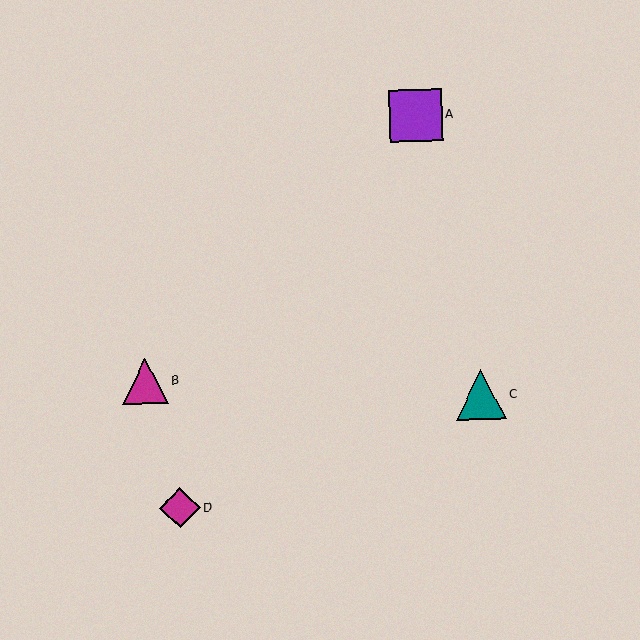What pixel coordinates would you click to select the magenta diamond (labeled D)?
Click at (180, 508) to select the magenta diamond D.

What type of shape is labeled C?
Shape C is a teal triangle.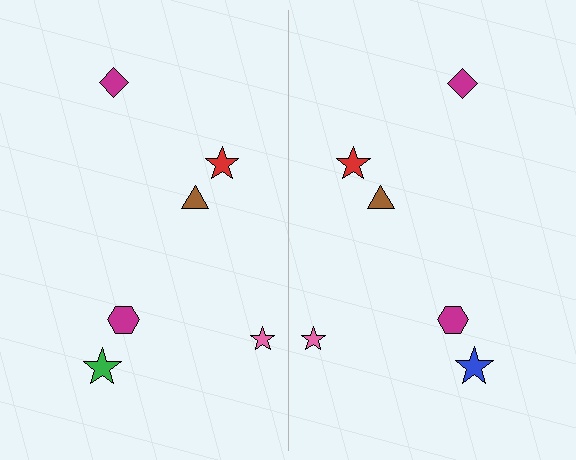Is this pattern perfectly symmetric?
No, the pattern is not perfectly symmetric. The blue star on the right side breaks the symmetry — its mirror counterpart is green.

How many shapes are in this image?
There are 12 shapes in this image.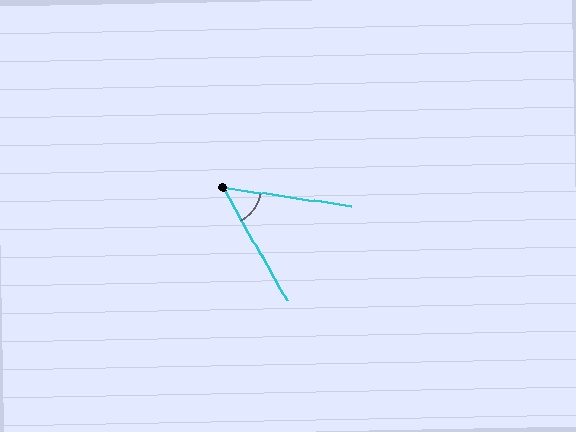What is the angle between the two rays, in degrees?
Approximately 52 degrees.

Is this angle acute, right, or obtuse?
It is acute.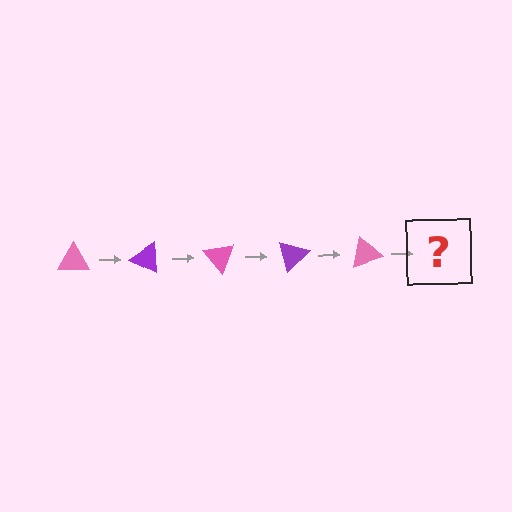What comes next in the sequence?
The next element should be a purple triangle, rotated 125 degrees from the start.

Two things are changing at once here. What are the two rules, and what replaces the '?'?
The two rules are that it rotates 25 degrees each step and the color cycles through pink and purple. The '?' should be a purple triangle, rotated 125 degrees from the start.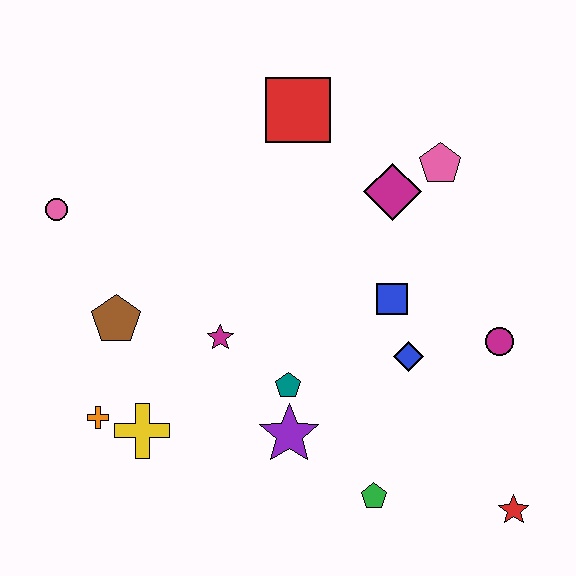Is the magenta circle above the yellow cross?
Yes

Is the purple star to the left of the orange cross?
No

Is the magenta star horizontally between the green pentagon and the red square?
No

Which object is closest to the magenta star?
The teal pentagon is closest to the magenta star.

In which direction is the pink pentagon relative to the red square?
The pink pentagon is to the right of the red square.